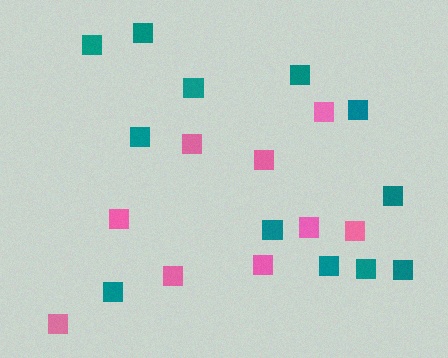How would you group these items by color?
There are 2 groups: one group of teal squares (12) and one group of pink squares (9).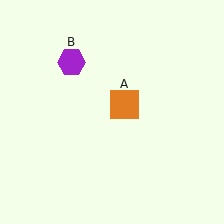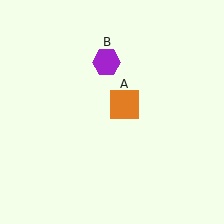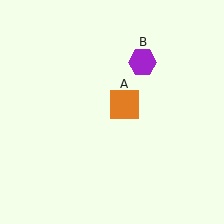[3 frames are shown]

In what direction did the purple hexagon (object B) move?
The purple hexagon (object B) moved right.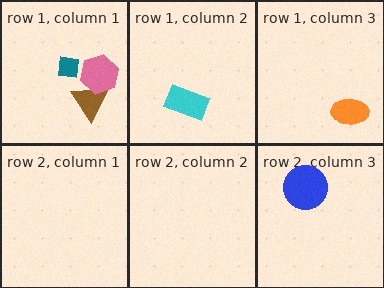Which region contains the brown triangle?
The row 1, column 1 region.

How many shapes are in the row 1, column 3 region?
1.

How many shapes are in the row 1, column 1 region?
3.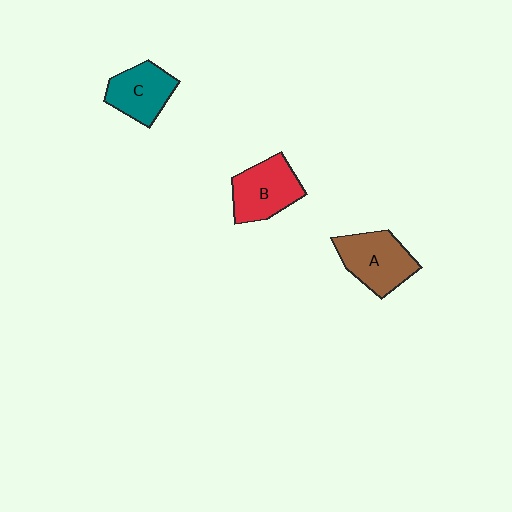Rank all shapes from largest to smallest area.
From largest to smallest: A (brown), B (red), C (teal).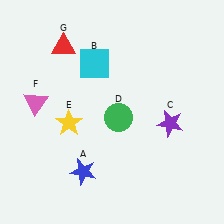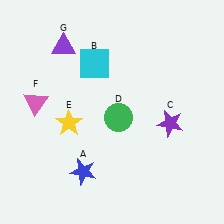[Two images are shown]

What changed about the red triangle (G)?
In Image 1, G is red. In Image 2, it changed to purple.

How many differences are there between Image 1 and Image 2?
There is 1 difference between the two images.